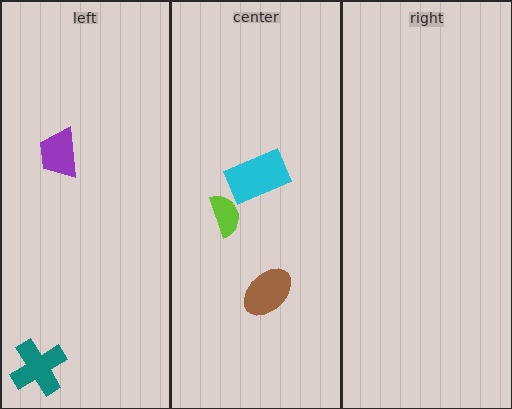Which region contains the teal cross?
The left region.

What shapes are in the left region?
The teal cross, the purple trapezoid.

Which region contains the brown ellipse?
The center region.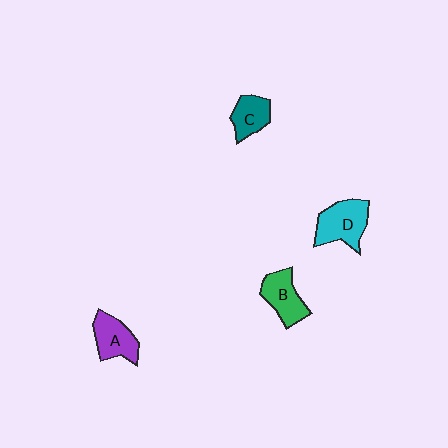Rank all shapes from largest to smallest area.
From largest to smallest: D (cyan), B (green), A (purple), C (teal).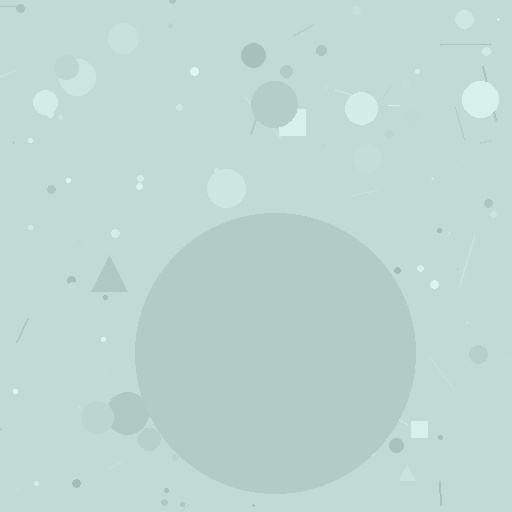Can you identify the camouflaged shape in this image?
The camouflaged shape is a circle.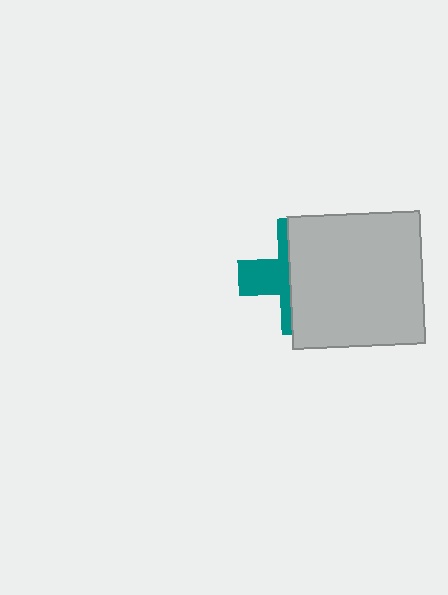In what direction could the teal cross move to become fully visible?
The teal cross could move left. That would shift it out from behind the light gray square entirely.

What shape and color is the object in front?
The object in front is a light gray square.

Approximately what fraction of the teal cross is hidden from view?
Roughly 63% of the teal cross is hidden behind the light gray square.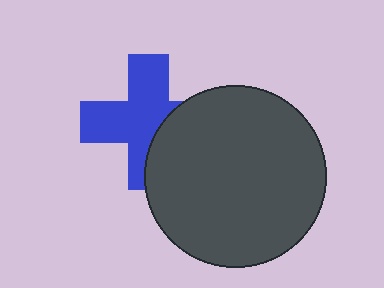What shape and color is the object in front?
The object in front is a dark gray circle.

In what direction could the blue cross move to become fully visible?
The blue cross could move left. That would shift it out from behind the dark gray circle entirely.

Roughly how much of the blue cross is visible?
Most of it is visible (roughly 66%).